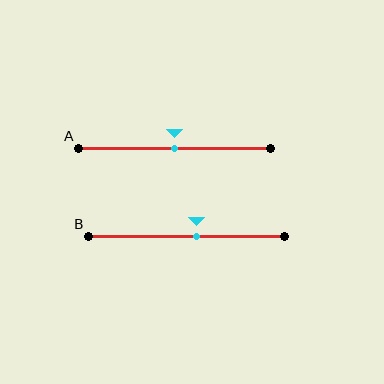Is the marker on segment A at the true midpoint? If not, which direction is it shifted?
Yes, the marker on segment A is at the true midpoint.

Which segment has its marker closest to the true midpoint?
Segment A has its marker closest to the true midpoint.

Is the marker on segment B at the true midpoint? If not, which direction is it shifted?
No, the marker on segment B is shifted to the right by about 5% of the segment length.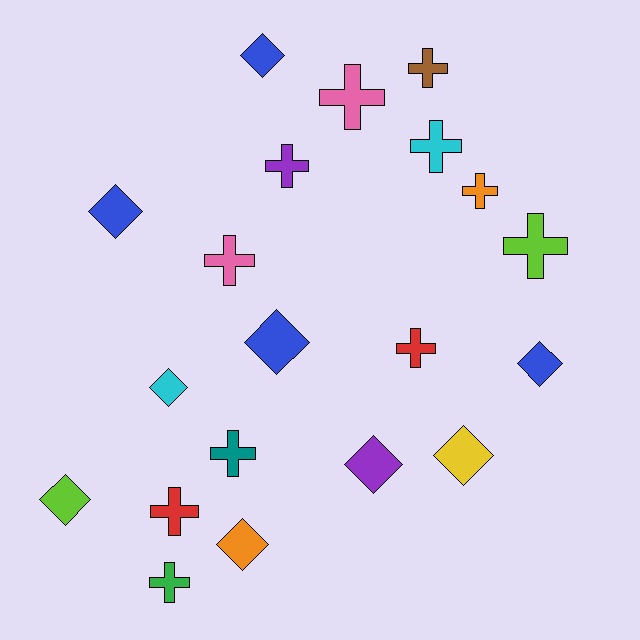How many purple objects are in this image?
There are 2 purple objects.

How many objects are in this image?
There are 20 objects.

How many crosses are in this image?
There are 11 crosses.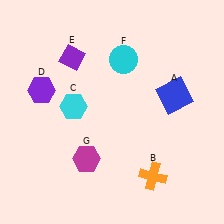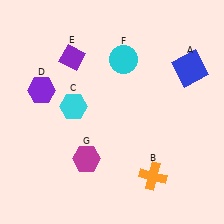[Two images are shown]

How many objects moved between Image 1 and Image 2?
1 object moved between the two images.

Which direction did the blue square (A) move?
The blue square (A) moved up.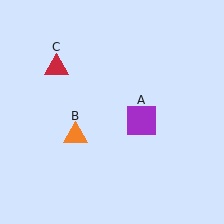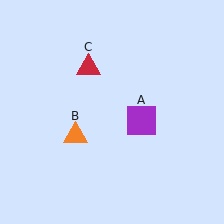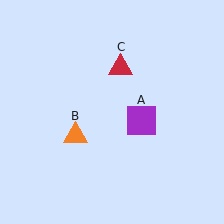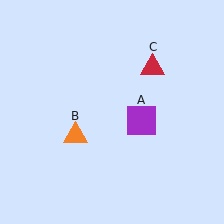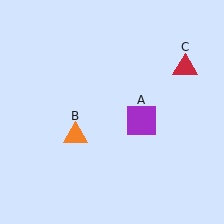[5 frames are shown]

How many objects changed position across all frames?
1 object changed position: red triangle (object C).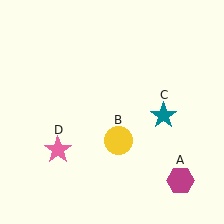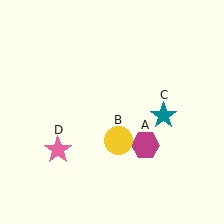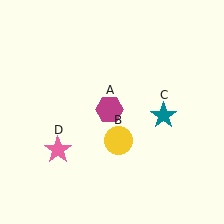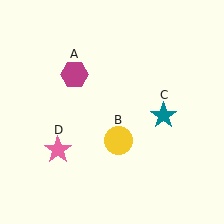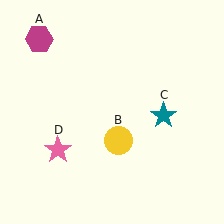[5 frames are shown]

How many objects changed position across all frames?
1 object changed position: magenta hexagon (object A).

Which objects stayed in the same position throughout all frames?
Yellow circle (object B) and teal star (object C) and pink star (object D) remained stationary.